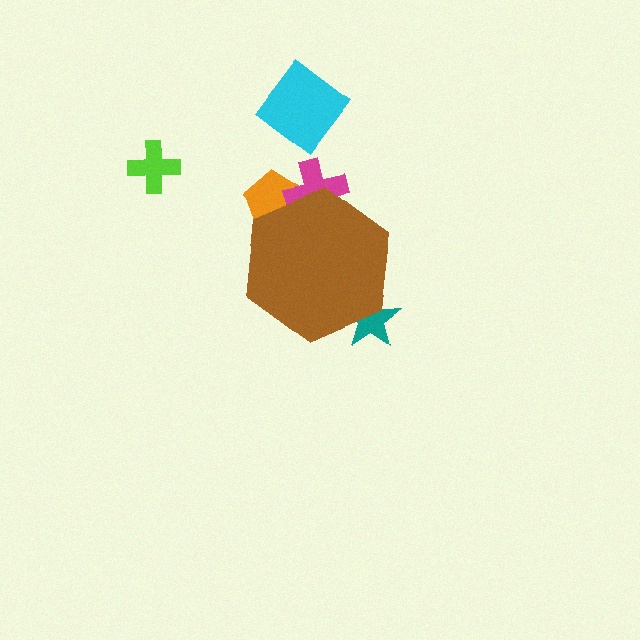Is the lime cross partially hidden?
No, the lime cross is fully visible.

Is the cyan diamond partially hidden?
No, the cyan diamond is fully visible.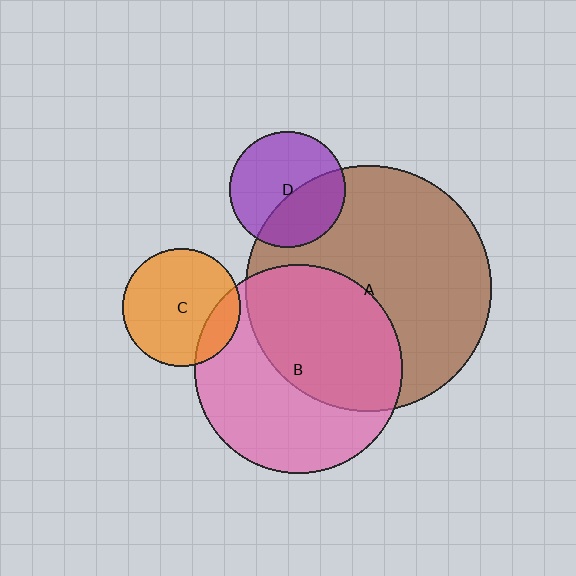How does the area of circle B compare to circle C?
Approximately 3.1 times.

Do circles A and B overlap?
Yes.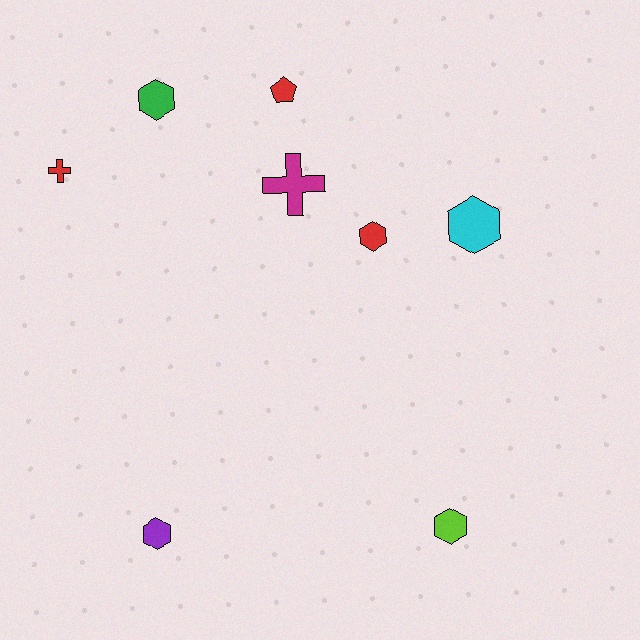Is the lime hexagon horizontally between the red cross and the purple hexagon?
No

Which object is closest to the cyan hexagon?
The red hexagon is closest to the cyan hexagon.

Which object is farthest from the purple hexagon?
The red pentagon is farthest from the purple hexagon.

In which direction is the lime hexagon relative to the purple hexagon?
The lime hexagon is to the right of the purple hexagon.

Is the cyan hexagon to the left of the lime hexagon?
No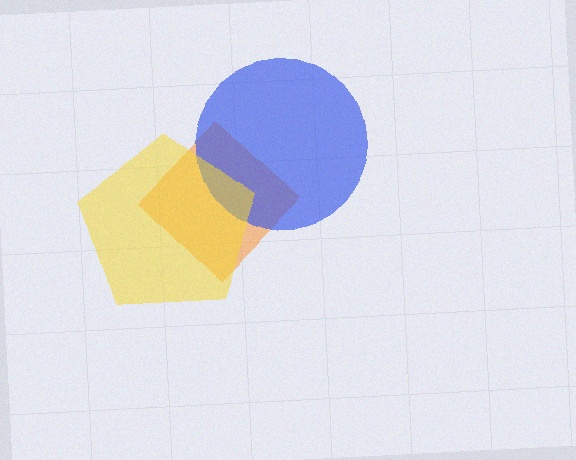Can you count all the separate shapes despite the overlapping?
Yes, there are 3 separate shapes.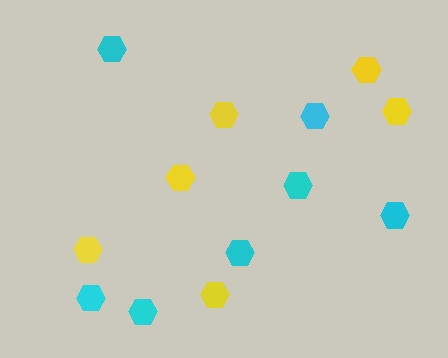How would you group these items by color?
There are 2 groups: one group of yellow hexagons (6) and one group of cyan hexagons (7).